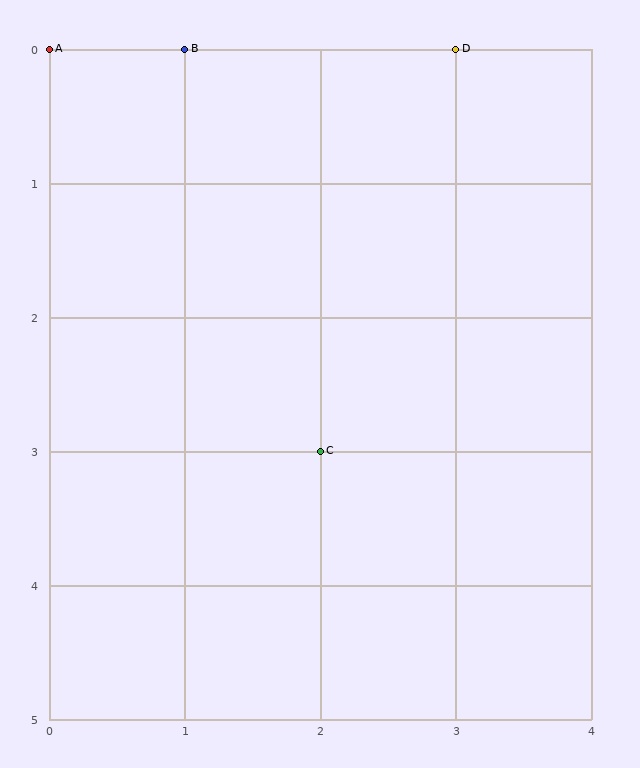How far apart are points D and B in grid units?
Points D and B are 2 columns apart.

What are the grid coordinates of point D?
Point D is at grid coordinates (3, 0).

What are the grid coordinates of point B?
Point B is at grid coordinates (1, 0).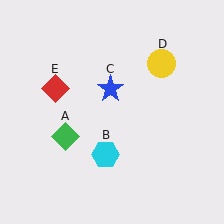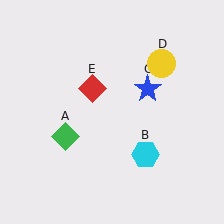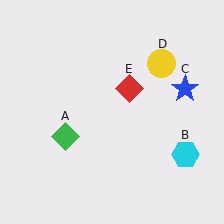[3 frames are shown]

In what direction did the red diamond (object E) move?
The red diamond (object E) moved right.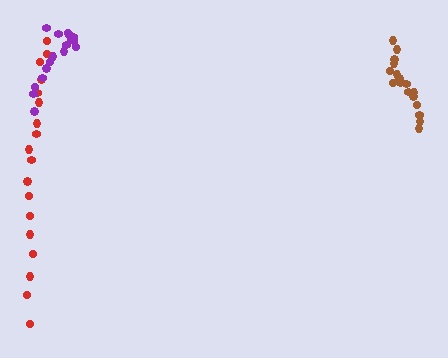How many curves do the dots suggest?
There are 3 distinct paths.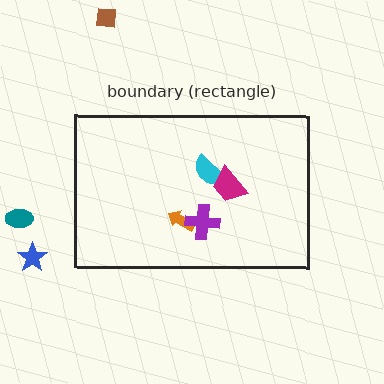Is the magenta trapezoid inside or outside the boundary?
Inside.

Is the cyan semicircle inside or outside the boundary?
Inside.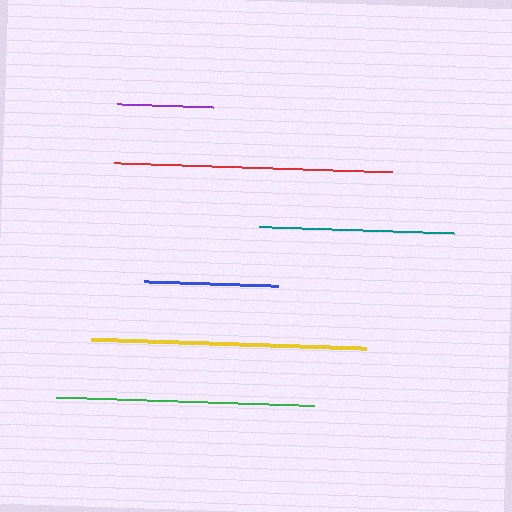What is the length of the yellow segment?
The yellow segment is approximately 275 pixels long.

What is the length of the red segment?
The red segment is approximately 278 pixels long.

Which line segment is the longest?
The red line is the longest at approximately 278 pixels.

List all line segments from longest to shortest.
From longest to shortest: red, yellow, green, teal, blue, purple.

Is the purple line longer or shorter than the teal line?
The teal line is longer than the purple line.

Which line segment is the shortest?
The purple line is the shortest at approximately 96 pixels.